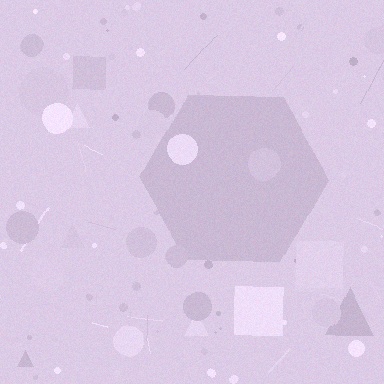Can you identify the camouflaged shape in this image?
The camouflaged shape is a hexagon.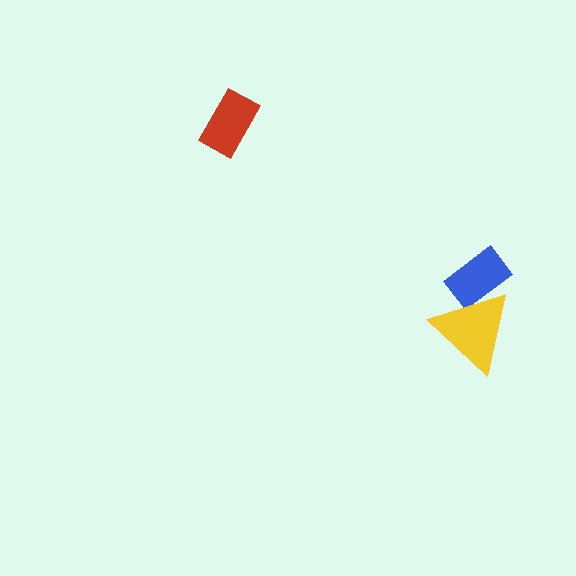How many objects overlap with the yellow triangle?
1 object overlaps with the yellow triangle.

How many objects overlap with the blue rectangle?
1 object overlaps with the blue rectangle.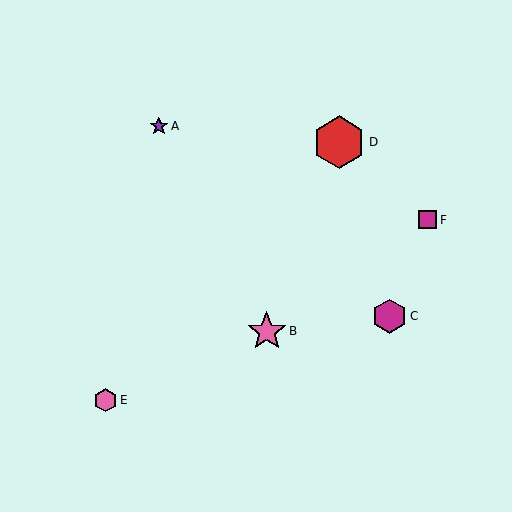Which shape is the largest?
The red hexagon (labeled D) is the largest.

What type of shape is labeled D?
Shape D is a red hexagon.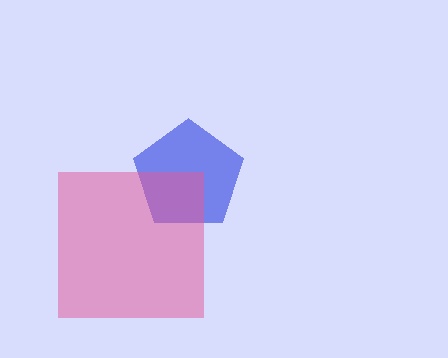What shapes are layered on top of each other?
The layered shapes are: a blue pentagon, a pink square.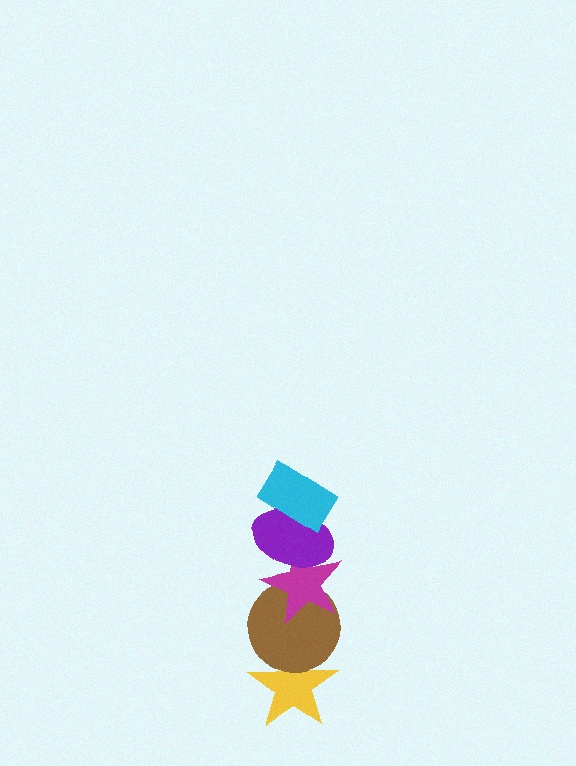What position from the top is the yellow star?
The yellow star is 5th from the top.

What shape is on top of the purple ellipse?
The cyan rectangle is on top of the purple ellipse.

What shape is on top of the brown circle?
The magenta star is on top of the brown circle.